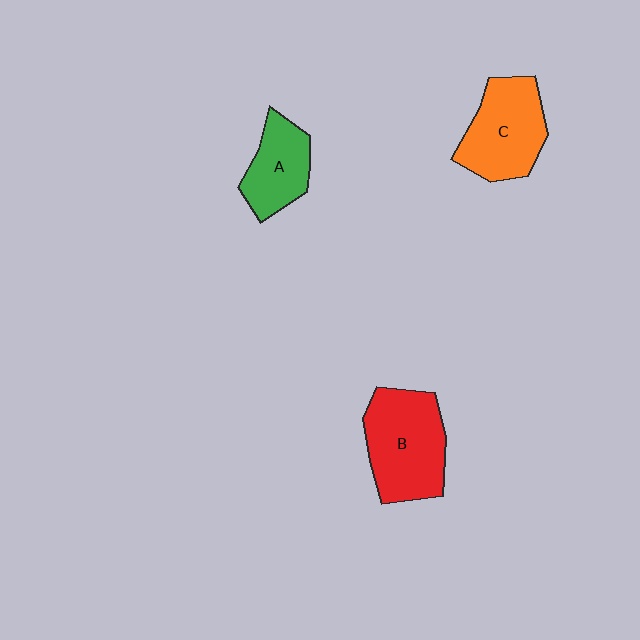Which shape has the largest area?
Shape B (red).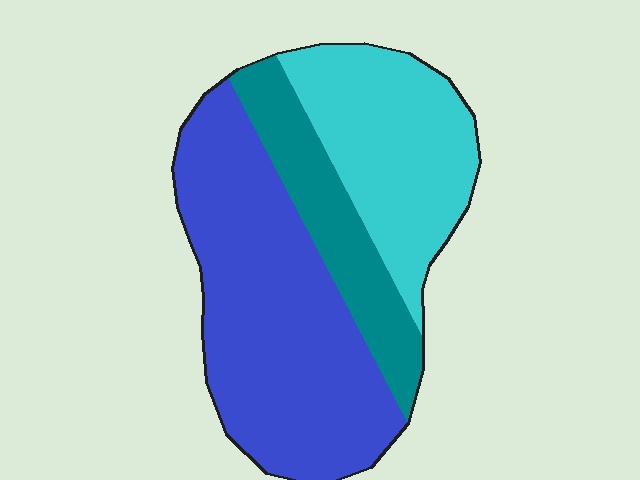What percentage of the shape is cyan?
Cyan takes up about one third (1/3) of the shape.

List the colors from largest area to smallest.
From largest to smallest: blue, cyan, teal.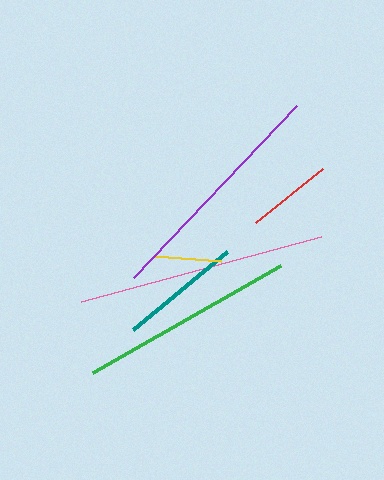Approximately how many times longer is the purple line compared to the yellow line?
The purple line is approximately 3.6 times the length of the yellow line.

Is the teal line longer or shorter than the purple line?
The purple line is longer than the teal line.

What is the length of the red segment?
The red segment is approximately 86 pixels long.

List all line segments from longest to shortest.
From longest to shortest: pink, purple, green, teal, red, yellow.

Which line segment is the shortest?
The yellow line is the shortest at approximately 66 pixels.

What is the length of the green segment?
The green segment is approximately 216 pixels long.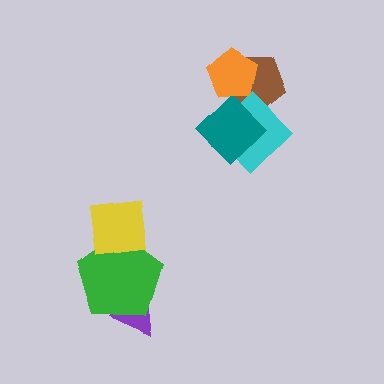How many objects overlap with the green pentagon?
2 objects overlap with the green pentagon.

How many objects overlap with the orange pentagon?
2 objects overlap with the orange pentagon.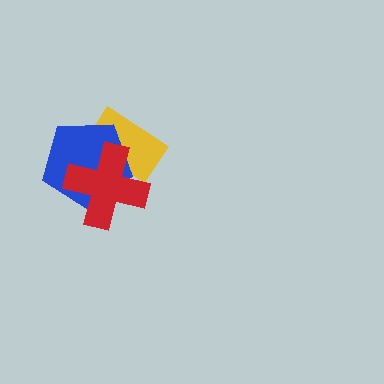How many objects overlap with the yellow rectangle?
2 objects overlap with the yellow rectangle.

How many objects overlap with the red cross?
2 objects overlap with the red cross.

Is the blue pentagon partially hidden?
Yes, it is partially covered by another shape.